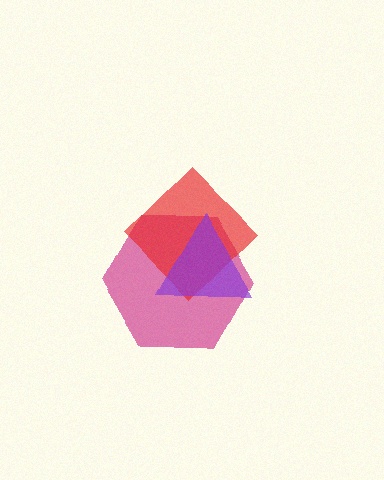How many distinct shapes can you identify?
There are 3 distinct shapes: a magenta hexagon, a red diamond, a purple triangle.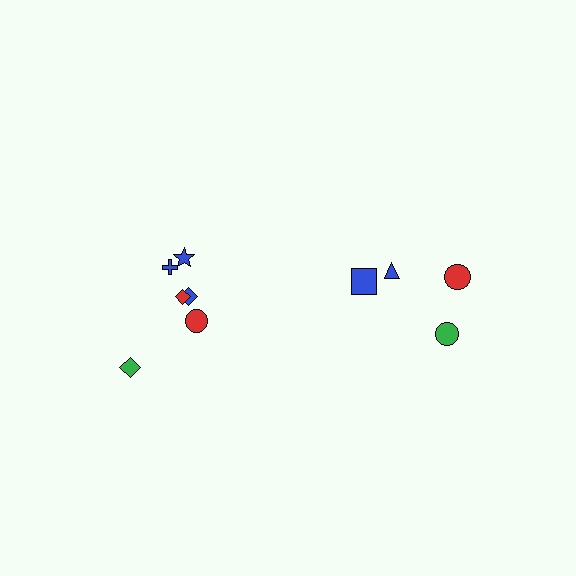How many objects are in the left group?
There are 6 objects.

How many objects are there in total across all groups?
There are 10 objects.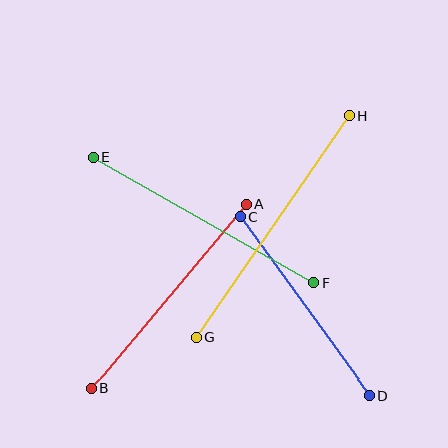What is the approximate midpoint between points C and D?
The midpoint is at approximately (305, 306) pixels.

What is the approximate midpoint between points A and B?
The midpoint is at approximately (169, 296) pixels.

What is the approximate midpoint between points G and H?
The midpoint is at approximately (273, 227) pixels.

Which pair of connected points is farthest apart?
Points G and H are farthest apart.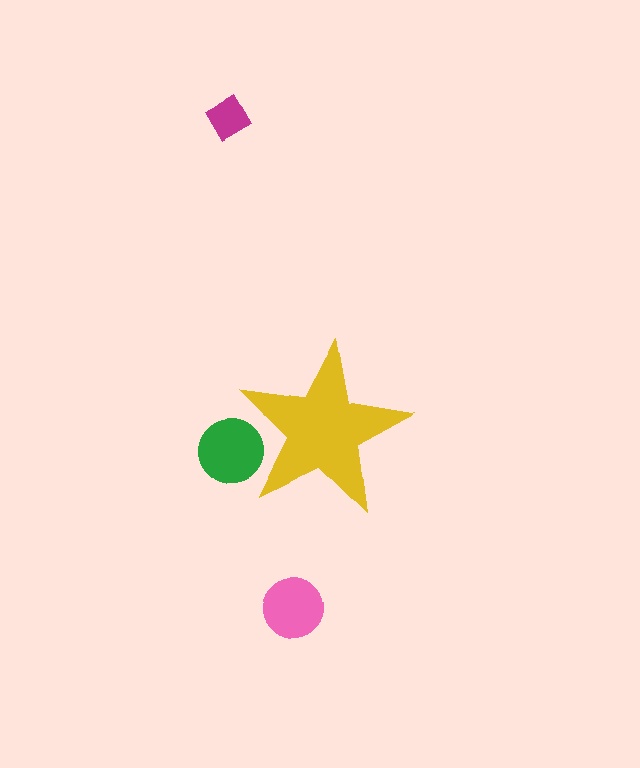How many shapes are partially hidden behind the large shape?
1 shape is partially hidden.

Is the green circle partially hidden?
Yes, the green circle is partially hidden behind the yellow star.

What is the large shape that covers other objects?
A yellow star.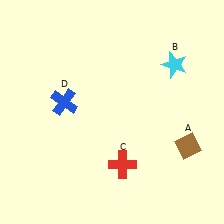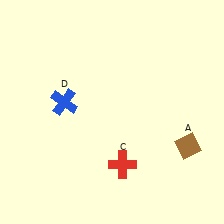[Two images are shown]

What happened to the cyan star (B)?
The cyan star (B) was removed in Image 2. It was in the top-right area of Image 1.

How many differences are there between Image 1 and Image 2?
There is 1 difference between the two images.